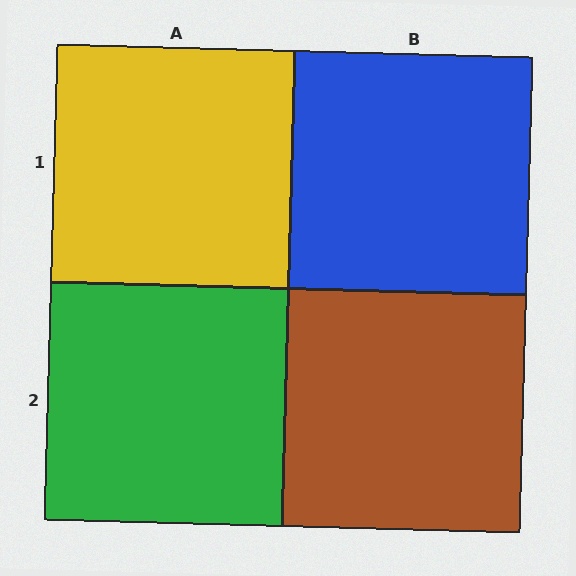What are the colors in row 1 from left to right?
Yellow, blue.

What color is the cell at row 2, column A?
Green.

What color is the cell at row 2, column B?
Brown.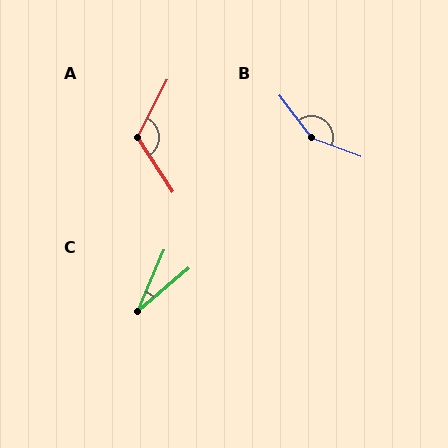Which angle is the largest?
B, at approximately 147 degrees.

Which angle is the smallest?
C, at approximately 26 degrees.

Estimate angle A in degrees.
Approximately 120 degrees.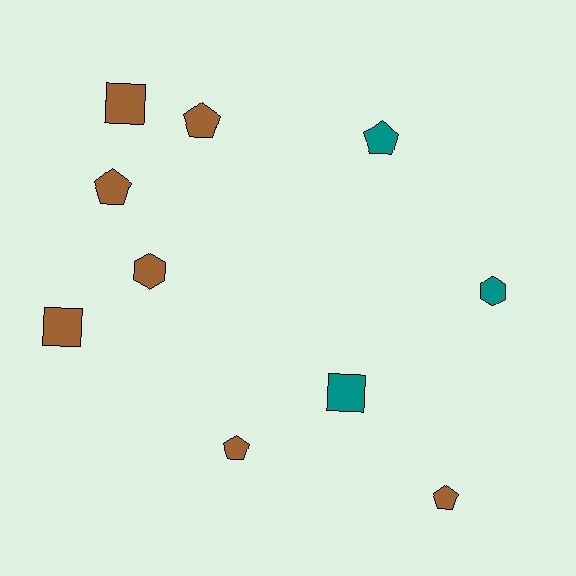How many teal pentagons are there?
There is 1 teal pentagon.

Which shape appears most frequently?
Pentagon, with 5 objects.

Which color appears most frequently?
Brown, with 7 objects.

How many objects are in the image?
There are 10 objects.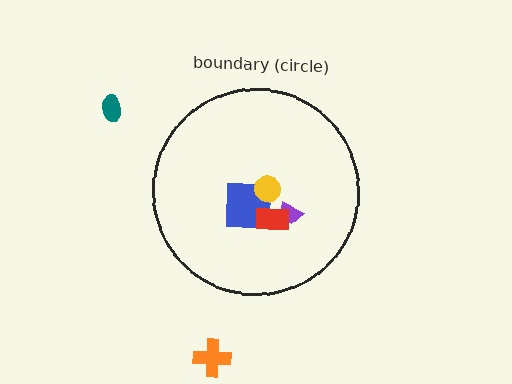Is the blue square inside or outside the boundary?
Inside.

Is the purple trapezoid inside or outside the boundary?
Inside.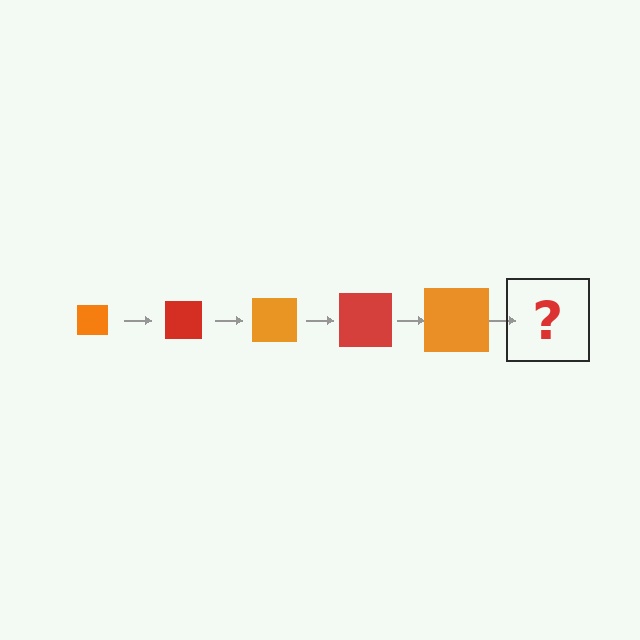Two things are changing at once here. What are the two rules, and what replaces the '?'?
The two rules are that the square grows larger each step and the color cycles through orange and red. The '?' should be a red square, larger than the previous one.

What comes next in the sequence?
The next element should be a red square, larger than the previous one.